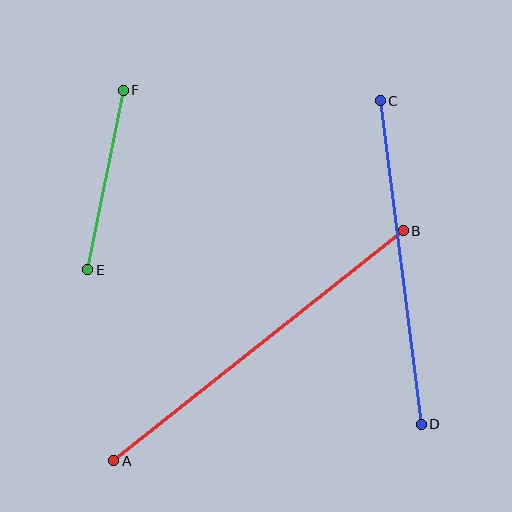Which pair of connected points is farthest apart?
Points A and B are farthest apart.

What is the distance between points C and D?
The distance is approximately 326 pixels.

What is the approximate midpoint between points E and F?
The midpoint is at approximately (106, 180) pixels.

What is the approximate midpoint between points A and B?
The midpoint is at approximately (259, 346) pixels.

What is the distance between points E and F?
The distance is approximately 183 pixels.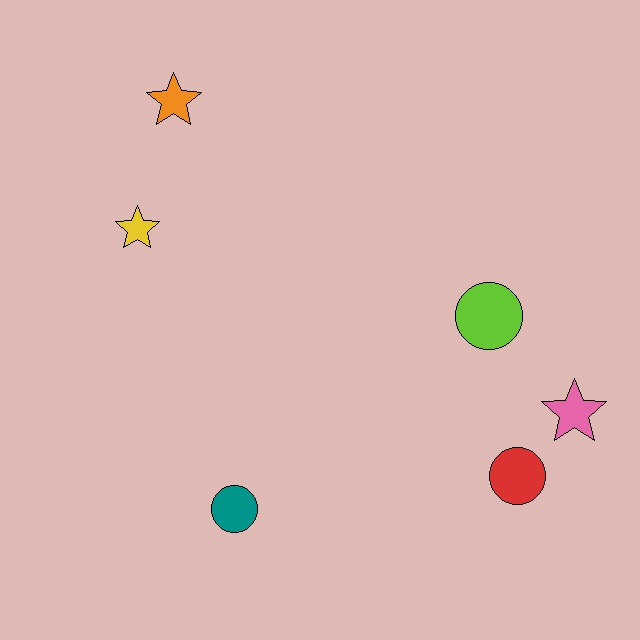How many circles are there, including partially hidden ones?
There are 3 circles.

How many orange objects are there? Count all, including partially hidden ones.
There is 1 orange object.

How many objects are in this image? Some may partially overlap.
There are 6 objects.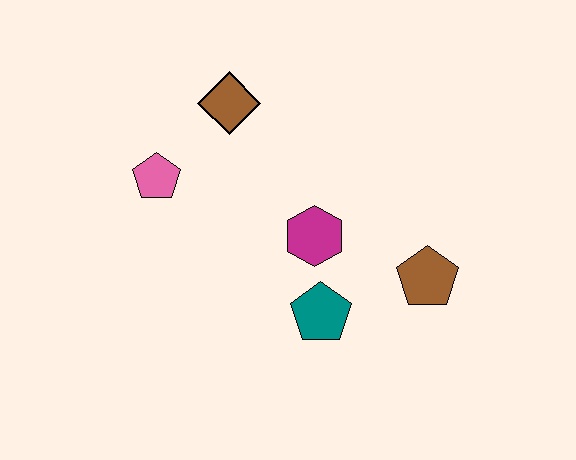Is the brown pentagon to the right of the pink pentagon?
Yes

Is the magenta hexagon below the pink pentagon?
Yes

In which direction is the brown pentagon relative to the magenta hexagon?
The brown pentagon is to the right of the magenta hexagon.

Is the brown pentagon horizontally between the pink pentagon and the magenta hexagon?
No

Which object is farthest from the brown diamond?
The brown pentagon is farthest from the brown diamond.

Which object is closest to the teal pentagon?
The magenta hexagon is closest to the teal pentagon.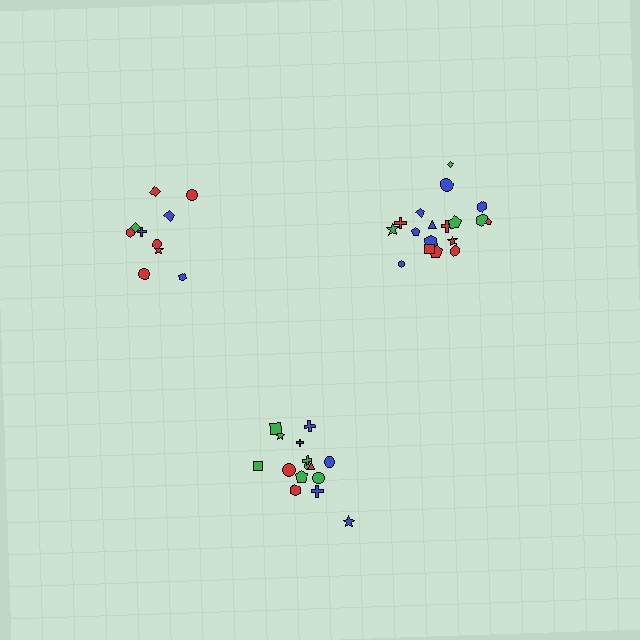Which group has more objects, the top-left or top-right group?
The top-right group.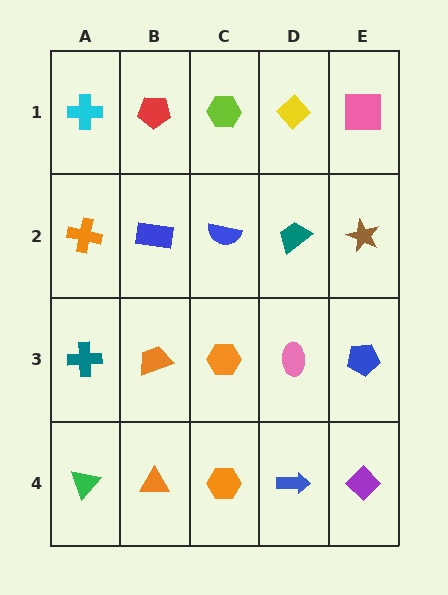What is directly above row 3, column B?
A blue rectangle.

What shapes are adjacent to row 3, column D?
A teal trapezoid (row 2, column D), a blue arrow (row 4, column D), an orange hexagon (row 3, column C), a blue pentagon (row 3, column E).